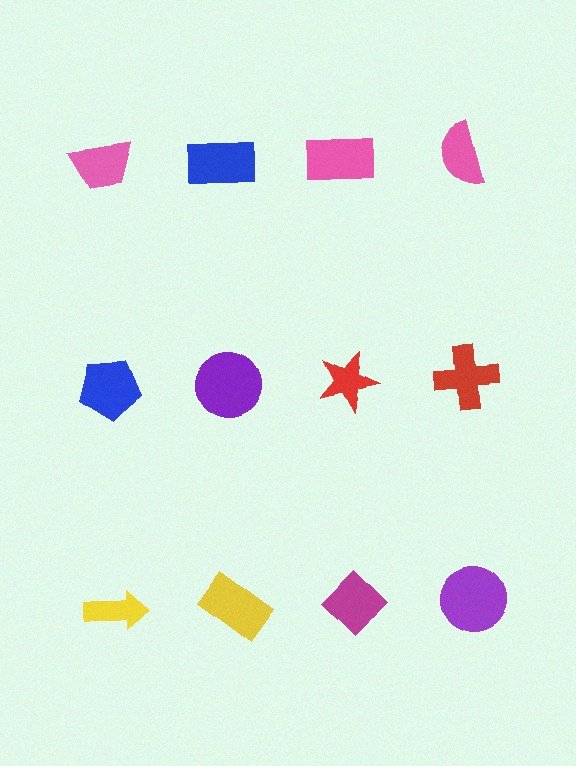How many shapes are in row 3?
4 shapes.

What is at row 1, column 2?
A blue rectangle.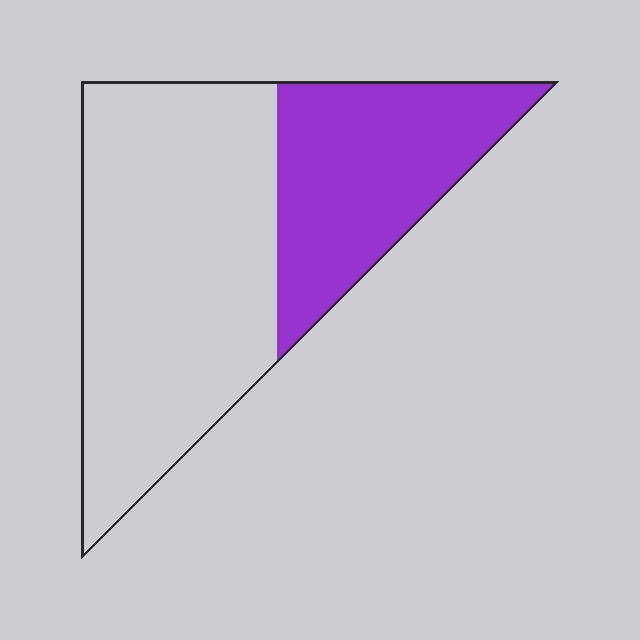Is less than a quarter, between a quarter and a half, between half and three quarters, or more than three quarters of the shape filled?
Between a quarter and a half.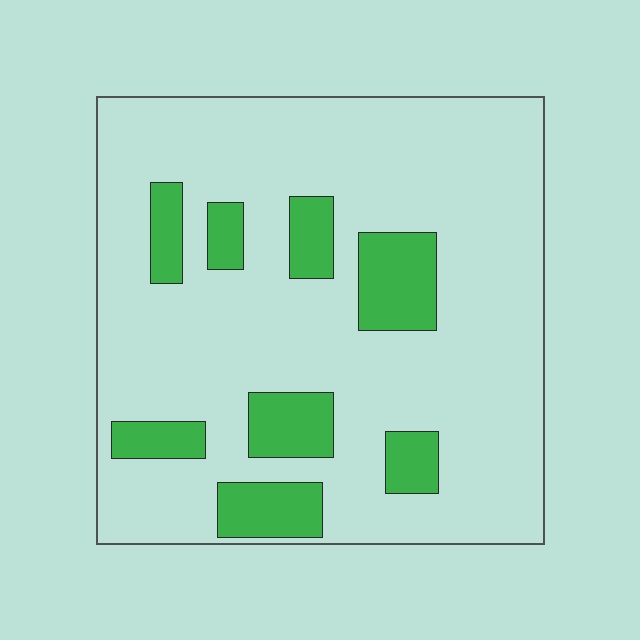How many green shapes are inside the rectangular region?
8.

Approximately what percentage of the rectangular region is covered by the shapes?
Approximately 20%.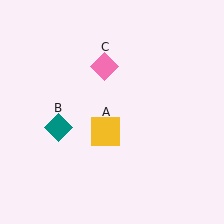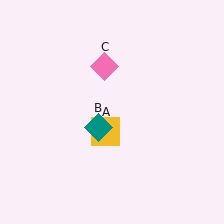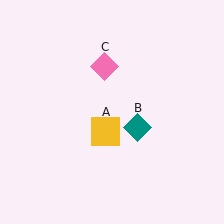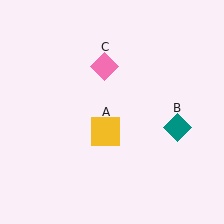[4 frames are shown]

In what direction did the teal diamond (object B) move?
The teal diamond (object B) moved right.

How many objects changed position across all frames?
1 object changed position: teal diamond (object B).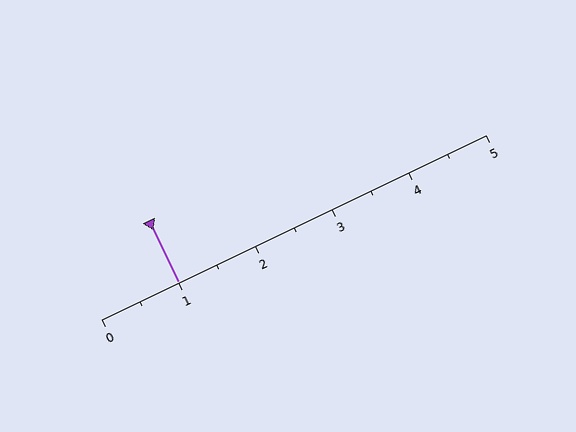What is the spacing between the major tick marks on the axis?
The major ticks are spaced 1 apart.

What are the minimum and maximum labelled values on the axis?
The axis runs from 0 to 5.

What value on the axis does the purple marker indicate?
The marker indicates approximately 1.